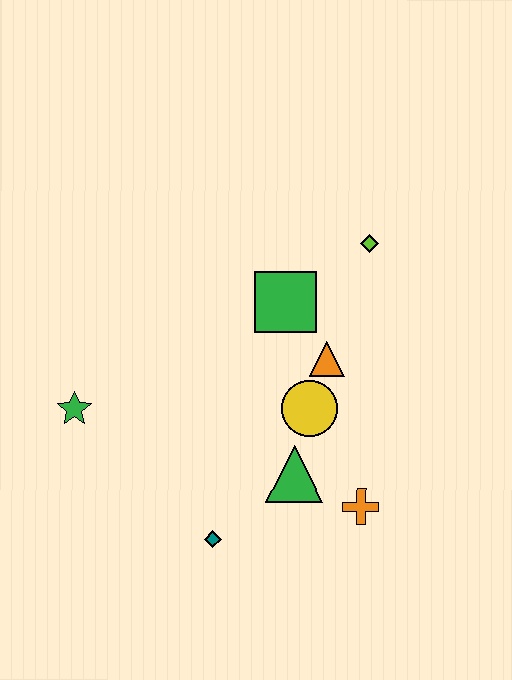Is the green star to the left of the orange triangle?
Yes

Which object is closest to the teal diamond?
The green triangle is closest to the teal diamond.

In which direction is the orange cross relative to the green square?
The orange cross is below the green square.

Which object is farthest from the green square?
The teal diamond is farthest from the green square.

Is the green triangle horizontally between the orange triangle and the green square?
Yes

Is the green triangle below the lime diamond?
Yes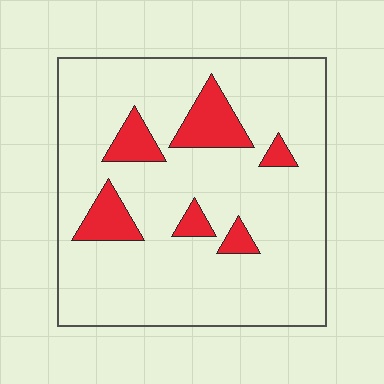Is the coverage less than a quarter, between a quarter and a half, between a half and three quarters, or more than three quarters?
Less than a quarter.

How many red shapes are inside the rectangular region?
6.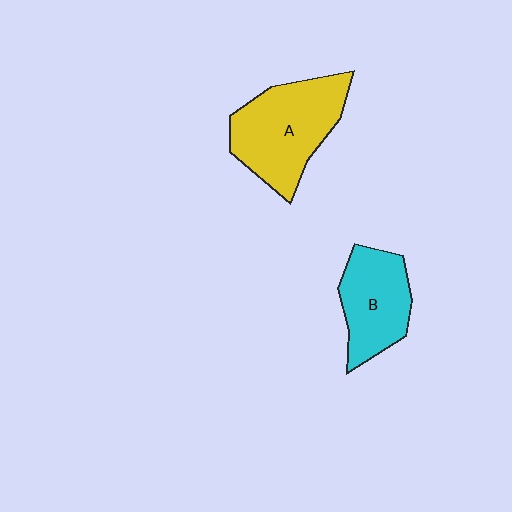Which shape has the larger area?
Shape A (yellow).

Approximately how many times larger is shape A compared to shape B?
Approximately 1.4 times.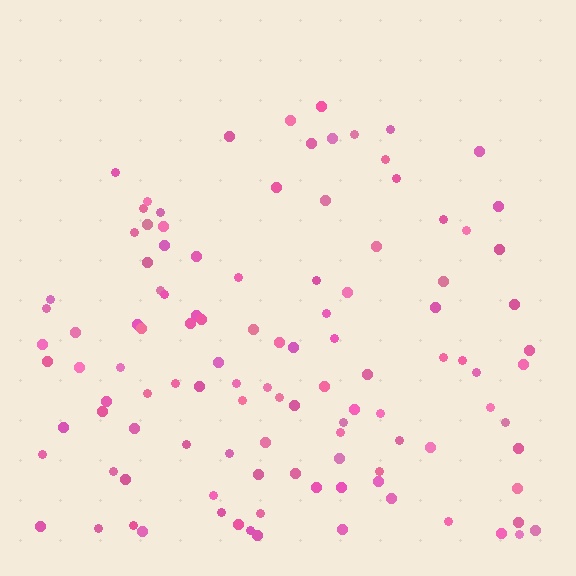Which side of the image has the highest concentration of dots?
The bottom.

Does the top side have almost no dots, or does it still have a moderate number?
Still a moderate number, just noticeably fewer than the bottom.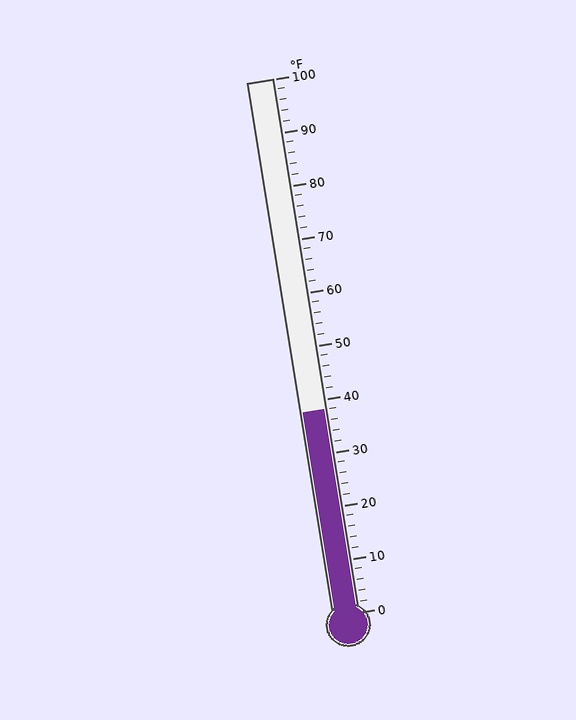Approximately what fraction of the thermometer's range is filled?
The thermometer is filled to approximately 40% of its range.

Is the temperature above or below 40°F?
The temperature is below 40°F.